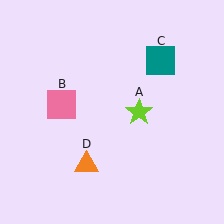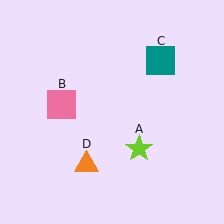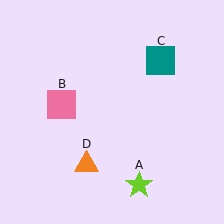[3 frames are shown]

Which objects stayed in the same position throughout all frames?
Pink square (object B) and teal square (object C) and orange triangle (object D) remained stationary.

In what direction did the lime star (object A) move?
The lime star (object A) moved down.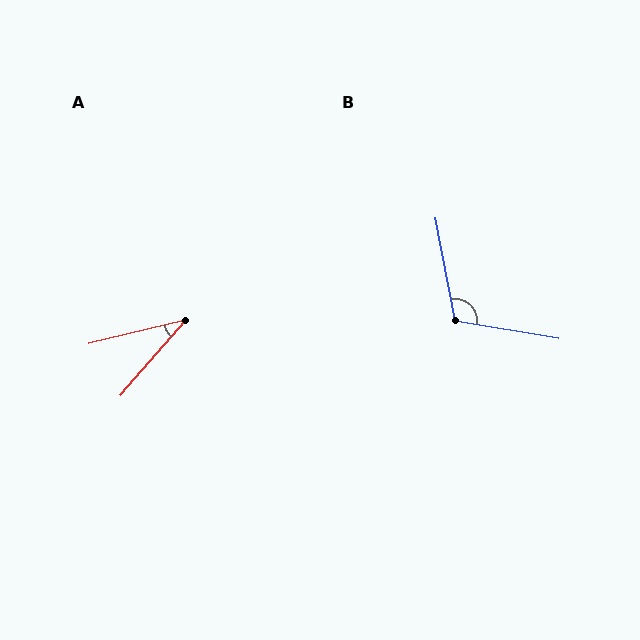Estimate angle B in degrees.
Approximately 110 degrees.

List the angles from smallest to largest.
A (35°), B (110°).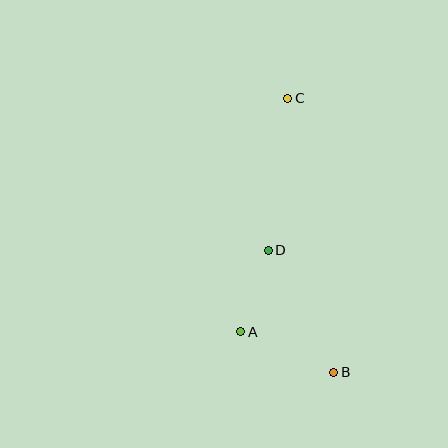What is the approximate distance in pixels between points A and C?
The distance between A and C is approximately 238 pixels.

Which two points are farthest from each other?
Points B and C are farthest from each other.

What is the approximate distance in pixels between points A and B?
The distance between A and B is approximately 102 pixels.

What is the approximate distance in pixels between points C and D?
The distance between C and D is approximately 154 pixels.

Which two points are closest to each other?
Points A and D are closest to each other.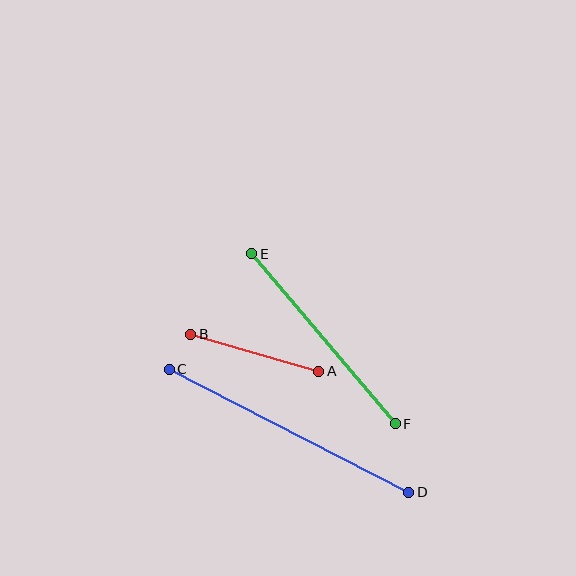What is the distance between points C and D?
The distance is approximately 270 pixels.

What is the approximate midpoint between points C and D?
The midpoint is at approximately (289, 431) pixels.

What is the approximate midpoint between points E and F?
The midpoint is at approximately (324, 339) pixels.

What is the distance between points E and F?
The distance is approximately 222 pixels.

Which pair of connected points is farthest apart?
Points C and D are farthest apart.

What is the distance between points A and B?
The distance is approximately 133 pixels.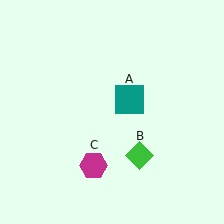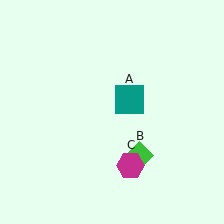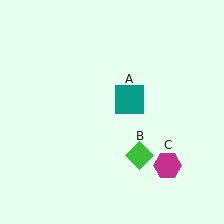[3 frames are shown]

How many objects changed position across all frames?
1 object changed position: magenta hexagon (object C).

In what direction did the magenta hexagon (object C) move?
The magenta hexagon (object C) moved right.